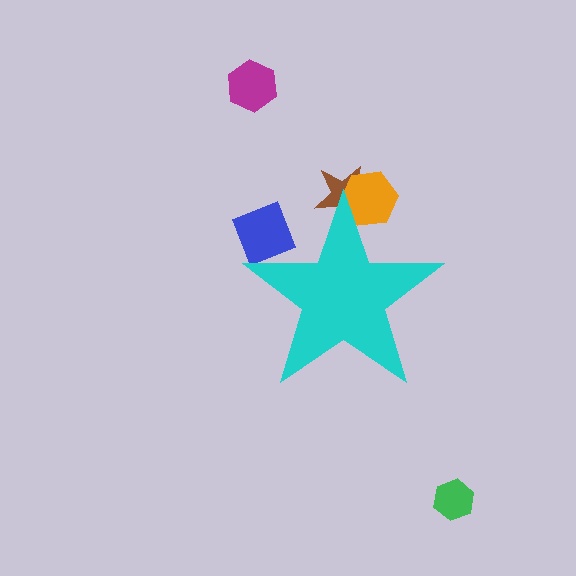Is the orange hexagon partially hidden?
Yes, the orange hexagon is partially hidden behind the cyan star.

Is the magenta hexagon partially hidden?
No, the magenta hexagon is fully visible.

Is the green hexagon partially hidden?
No, the green hexagon is fully visible.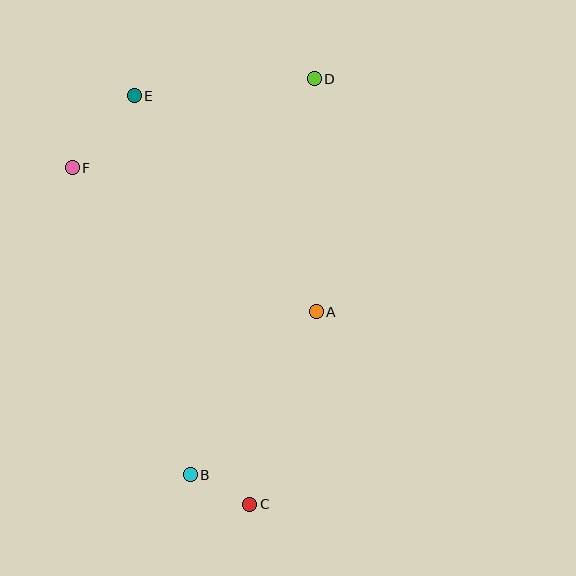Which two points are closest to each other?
Points B and C are closest to each other.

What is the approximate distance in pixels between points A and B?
The distance between A and B is approximately 206 pixels.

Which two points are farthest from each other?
Points C and D are farthest from each other.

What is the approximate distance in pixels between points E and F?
The distance between E and F is approximately 95 pixels.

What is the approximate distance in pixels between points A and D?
The distance between A and D is approximately 233 pixels.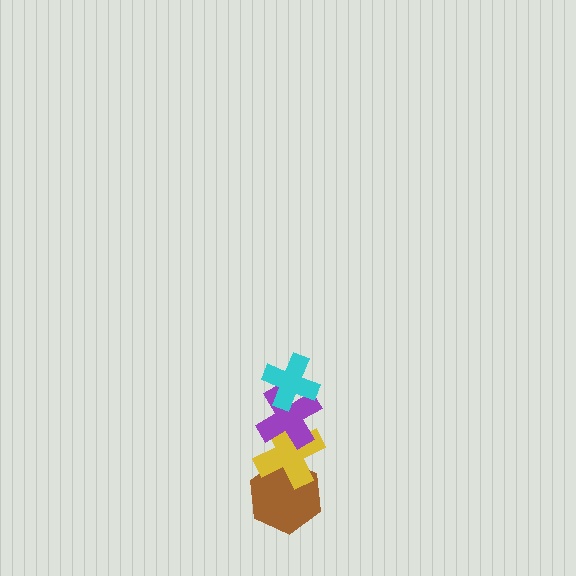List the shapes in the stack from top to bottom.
From top to bottom: the cyan cross, the purple cross, the yellow cross, the brown hexagon.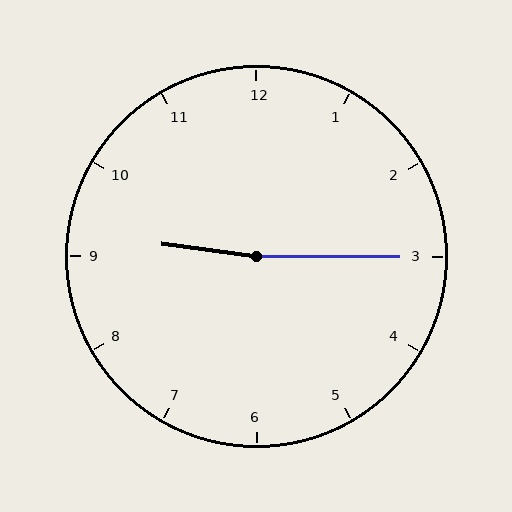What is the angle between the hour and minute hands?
Approximately 172 degrees.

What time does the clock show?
9:15.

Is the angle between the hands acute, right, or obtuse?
It is obtuse.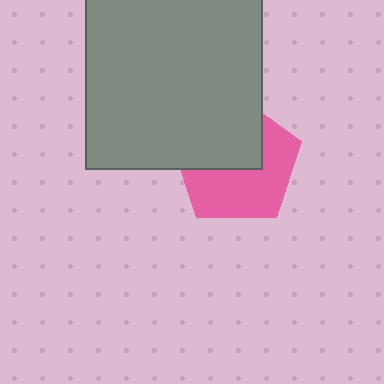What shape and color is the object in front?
The object in front is a gray square.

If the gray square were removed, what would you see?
You would see the complete pink pentagon.